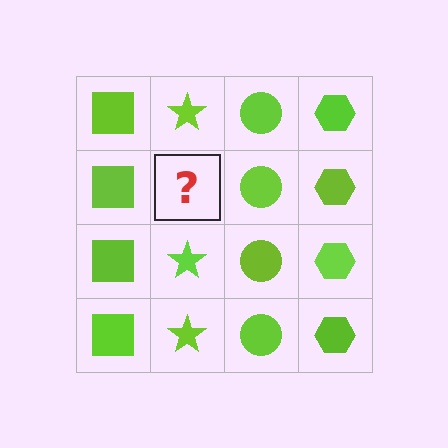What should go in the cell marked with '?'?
The missing cell should contain a lime star.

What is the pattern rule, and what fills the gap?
The rule is that each column has a consistent shape. The gap should be filled with a lime star.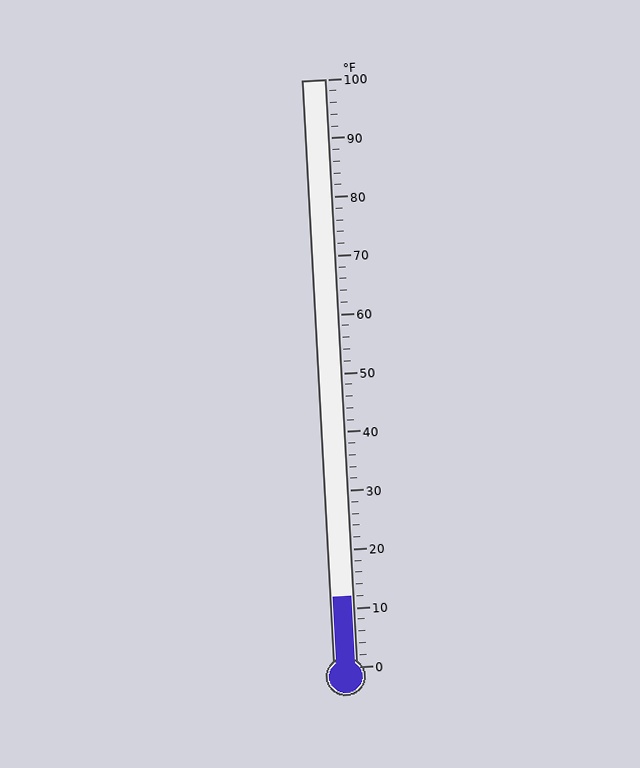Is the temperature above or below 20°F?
The temperature is below 20°F.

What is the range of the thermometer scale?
The thermometer scale ranges from 0°F to 100°F.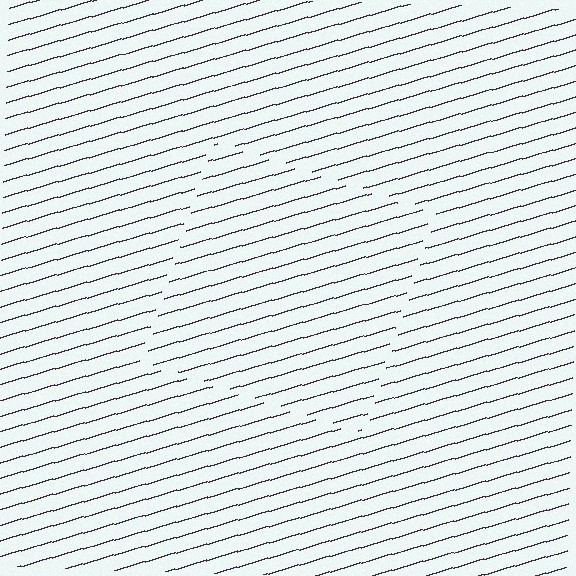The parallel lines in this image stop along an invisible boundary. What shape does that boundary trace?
An illusory square. The interior of the shape contains the same grating, shifted by half a period — the contour is defined by the phase discontinuity where line-ends from the inner and outer gratings abut.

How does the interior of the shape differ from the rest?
The interior of the shape contains the same grating, shifted by half a period — the contour is defined by the phase discontinuity where line-ends from the inner and outer gratings abut.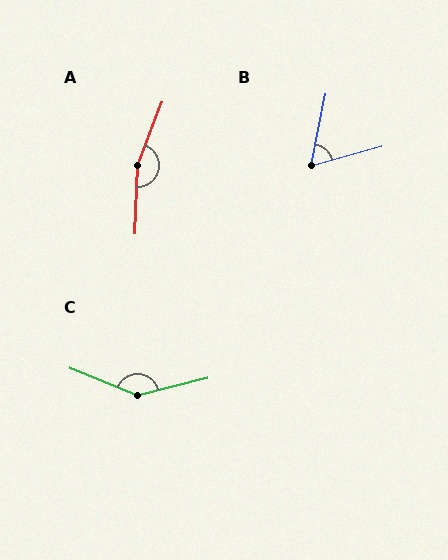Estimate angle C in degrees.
Approximately 144 degrees.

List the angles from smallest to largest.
B (62°), C (144°), A (161°).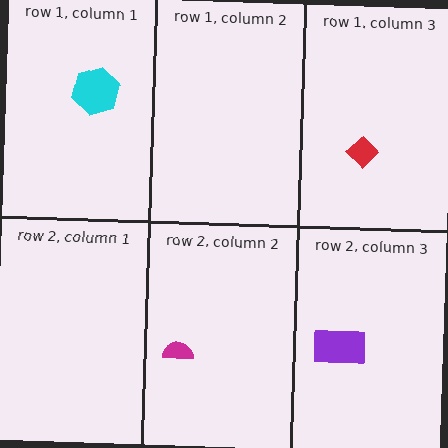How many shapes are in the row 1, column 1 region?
1.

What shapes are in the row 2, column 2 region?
The magenta semicircle.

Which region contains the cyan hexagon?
The row 1, column 1 region.